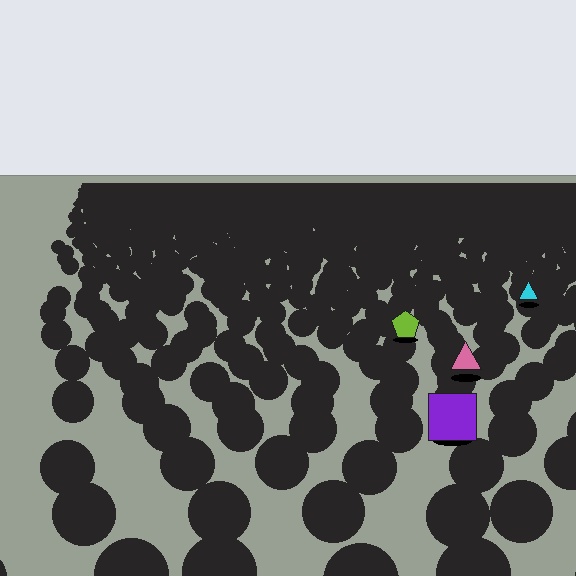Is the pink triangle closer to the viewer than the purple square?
No. The purple square is closer — you can tell from the texture gradient: the ground texture is coarser near it.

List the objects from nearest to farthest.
From nearest to farthest: the purple square, the pink triangle, the lime pentagon, the cyan triangle.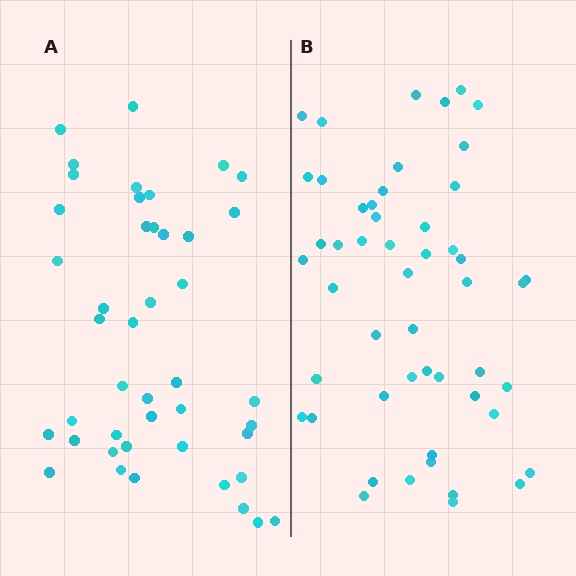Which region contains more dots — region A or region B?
Region B (the right region) has more dots.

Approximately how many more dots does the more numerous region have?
Region B has roughly 8 or so more dots than region A.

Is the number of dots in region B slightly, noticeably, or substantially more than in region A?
Region B has only slightly more — the two regions are fairly close. The ratio is roughly 1.2 to 1.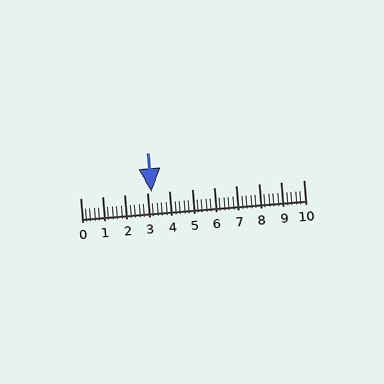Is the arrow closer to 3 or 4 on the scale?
The arrow is closer to 3.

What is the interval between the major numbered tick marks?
The major tick marks are spaced 1 units apart.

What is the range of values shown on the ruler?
The ruler shows values from 0 to 10.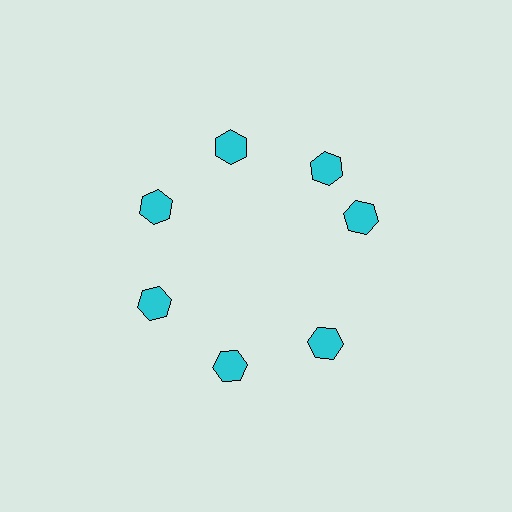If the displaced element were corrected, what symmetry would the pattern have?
It would have 7-fold rotational symmetry — the pattern would map onto itself every 51 degrees.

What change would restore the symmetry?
The symmetry would be restored by rotating it back into even spacing with its neighbors so that all 7 hexagons sit at equal angles and equal distance from the center.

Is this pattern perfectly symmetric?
No. The 7 cyan hexagons are arranged in a ring, but one element near the 3 o'clock position is rotated out of alignment along the ring, breaking the 7-fold rotational symmetry.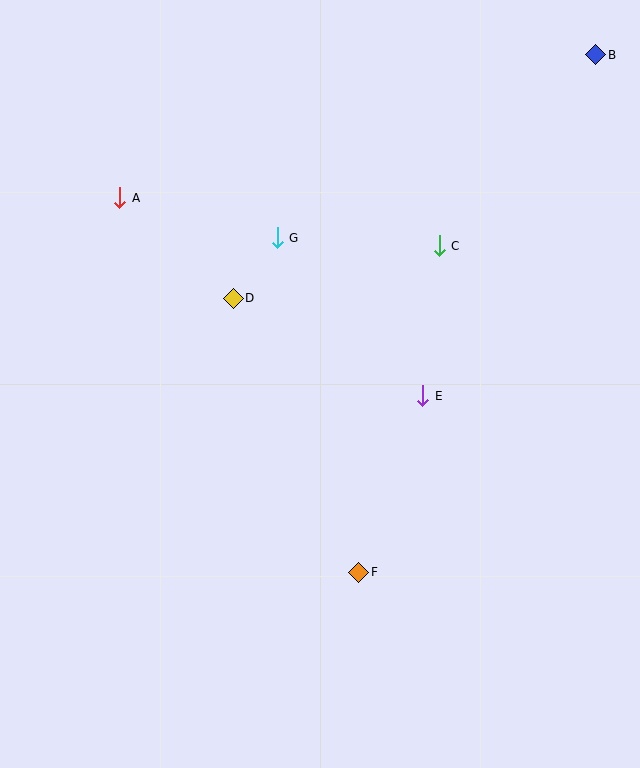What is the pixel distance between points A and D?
The distance between A and D is 152 pixels.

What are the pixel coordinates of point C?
Point C is at (439, 246).